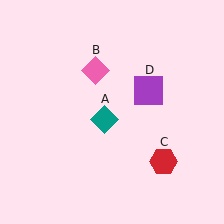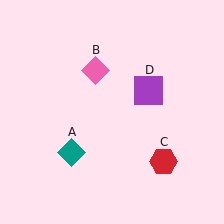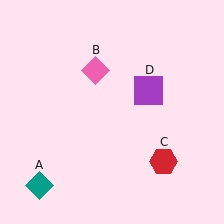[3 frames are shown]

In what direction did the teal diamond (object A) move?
The teal diamond (object A) moved down and to the left.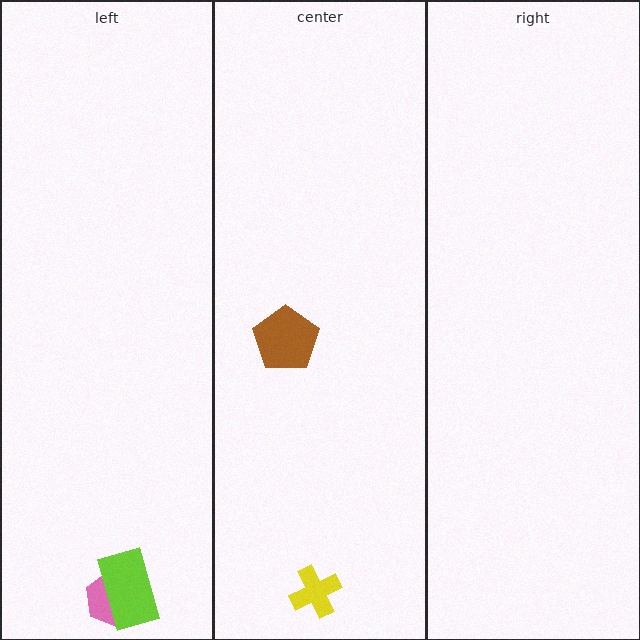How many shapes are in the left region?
2.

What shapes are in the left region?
The pink hexagon, the lime rectangle.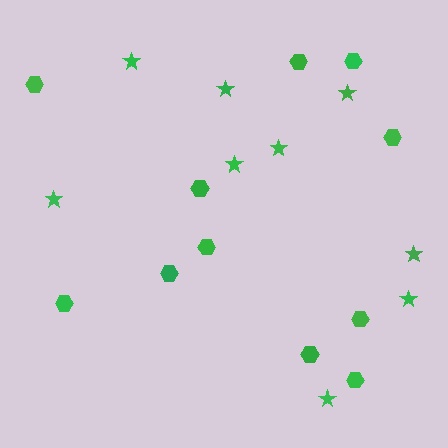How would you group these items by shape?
There are 2 groups: one group of stars (9) and one group of hexagons (11).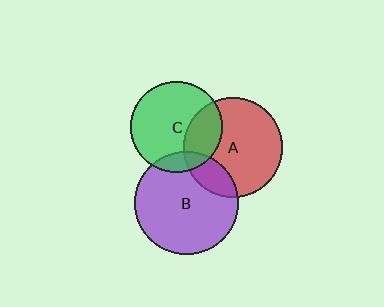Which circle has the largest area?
Circle B (purple).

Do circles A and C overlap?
Yes.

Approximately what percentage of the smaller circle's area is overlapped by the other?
Approximately 30%.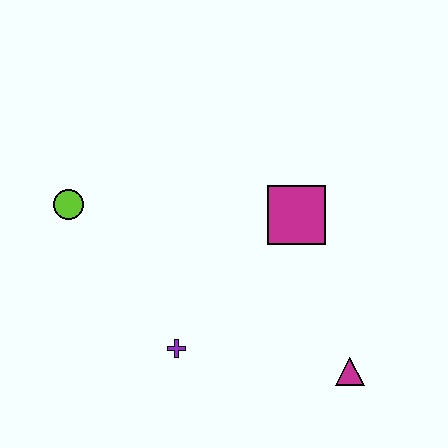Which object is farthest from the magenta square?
The lime circle is farthest from the magenta square.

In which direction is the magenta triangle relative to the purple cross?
The magenta triangle is to the right of the purple cross.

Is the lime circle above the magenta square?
Yes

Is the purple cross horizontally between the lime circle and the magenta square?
Yes